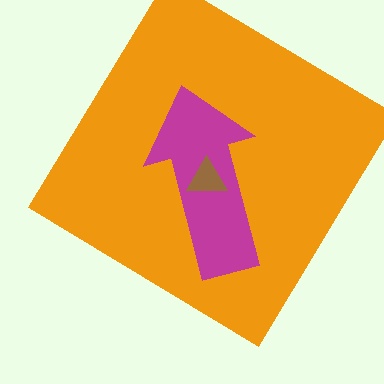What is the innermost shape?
The brown triangle.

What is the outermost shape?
The orange diamond.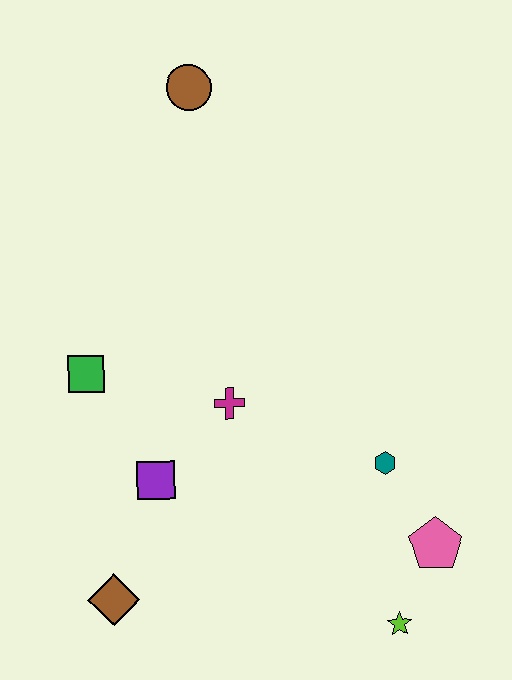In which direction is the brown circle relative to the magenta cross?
The brown circle is above the magenta cross.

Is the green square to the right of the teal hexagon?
No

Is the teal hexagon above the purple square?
Yes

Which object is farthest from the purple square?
The brown circle is farthest from the purple square.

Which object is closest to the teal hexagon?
The pink pentagon is closest to the teal hexagon.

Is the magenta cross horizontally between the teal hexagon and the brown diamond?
Yes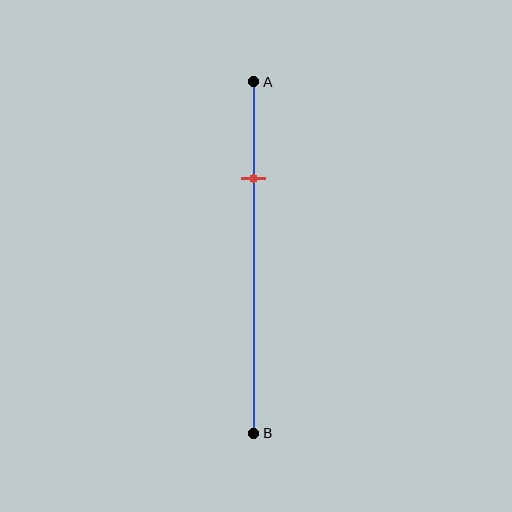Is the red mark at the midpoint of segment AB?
No, the mark is at about 25% from A, not at the 50% midpoint.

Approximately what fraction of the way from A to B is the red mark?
The red mark is approximately 25% of the way from A to B.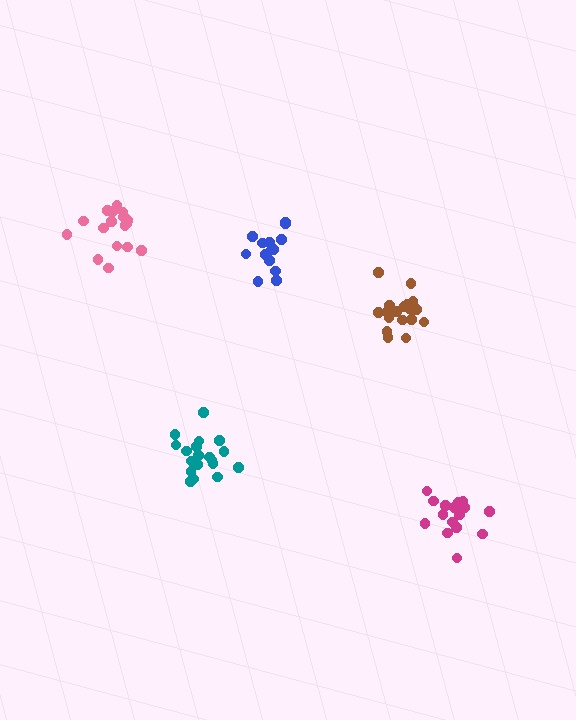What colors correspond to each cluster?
The clusters are colored: pink, brown, teal, magenta, blue.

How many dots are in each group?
Group 1: 18 dots, Group 2: 20 dots, Group 3: 19 dots, Group 4: 19 dots, Group 5: 14 dots (90 total).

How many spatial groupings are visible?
There are 5 spatial groupings.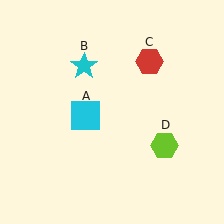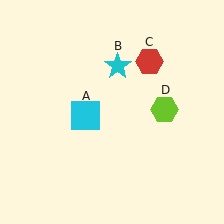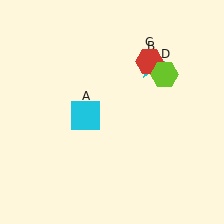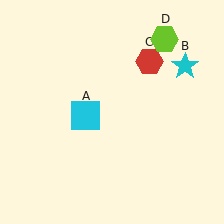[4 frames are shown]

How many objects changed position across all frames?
2 objects changed position: cyan star (object B), lime hexagon (object D).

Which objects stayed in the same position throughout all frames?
Cyan square (object A) and red hexagon (object C) remained stationary.